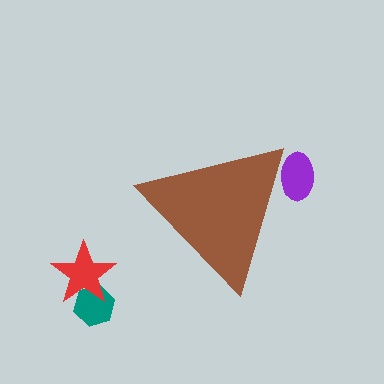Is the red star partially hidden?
No, the red star is fully visible.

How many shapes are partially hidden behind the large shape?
1 shape is partially hidden.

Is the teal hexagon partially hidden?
No, the teal hexagon is fully visible.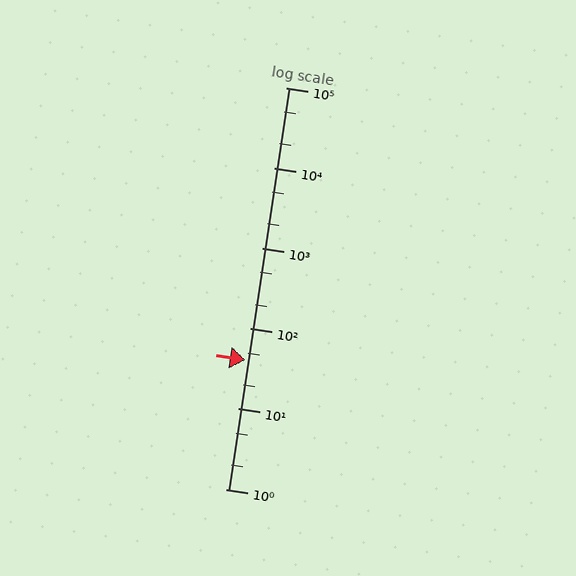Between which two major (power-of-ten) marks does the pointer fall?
The pointer is between 10 and 100.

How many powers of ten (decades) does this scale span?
The scale spans 5 decades, from 1 to 100000.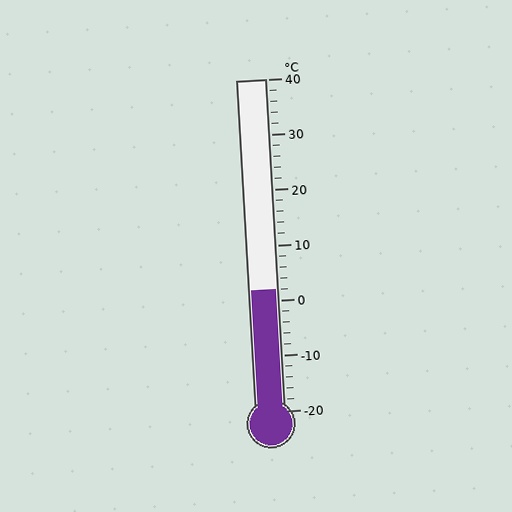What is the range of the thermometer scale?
The thermometer scale ranges from -20°C to 40°C.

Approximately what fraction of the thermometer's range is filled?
The thermometer is filled to approximately 35% of its range.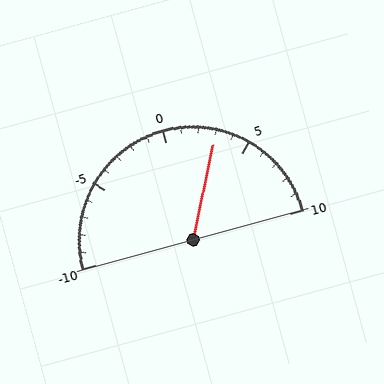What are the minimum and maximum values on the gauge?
The gauge ranges from -10 to 10.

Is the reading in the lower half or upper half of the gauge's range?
The reading is in the upper half of the range (-10 to 10).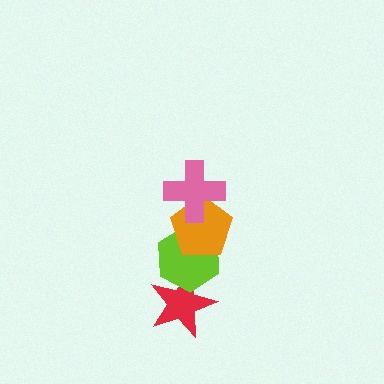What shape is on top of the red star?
The lime hexagon is on top of the red star.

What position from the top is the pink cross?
The pink cross is 1st from the top.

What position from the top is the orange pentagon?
The orange pentagon is 2nd from the top.